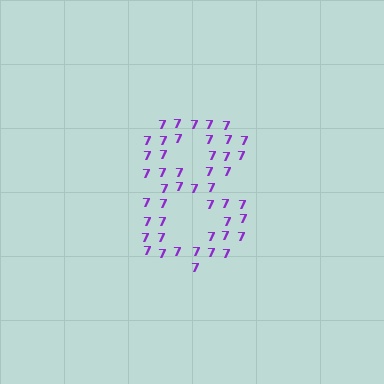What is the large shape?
The large shape is the digit 8.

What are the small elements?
The small elements are digit 7's.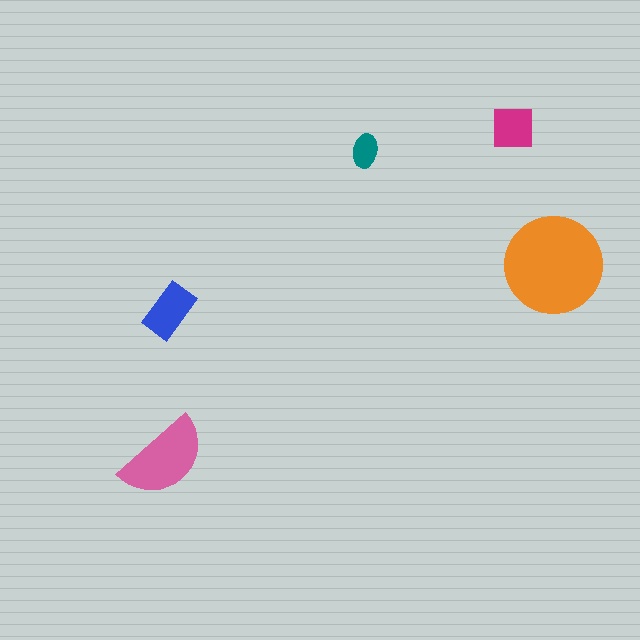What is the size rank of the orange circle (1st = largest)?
1st.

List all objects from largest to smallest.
The orange circle, the pink semicircle, the blue rectangle, the magenta square, the teal ellipse.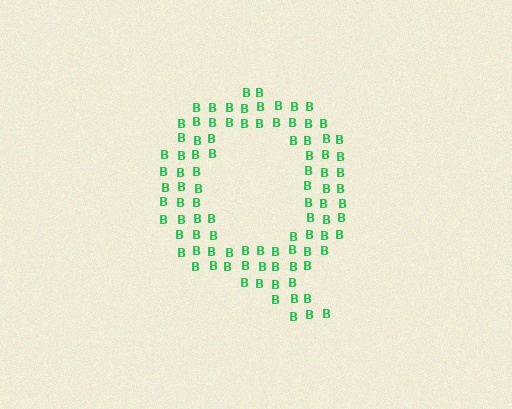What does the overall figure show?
The overall figure shows the letter Q.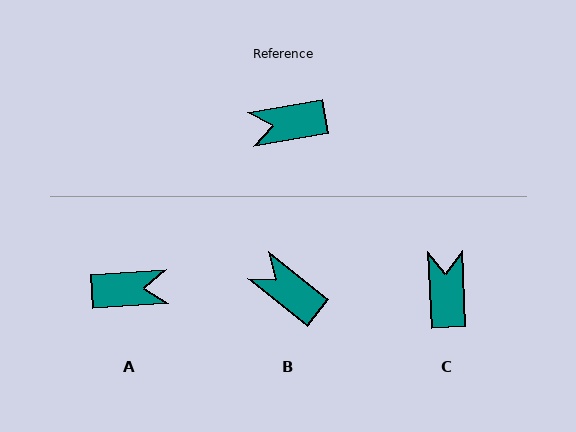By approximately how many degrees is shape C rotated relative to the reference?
Approximately 97 degrees clockwise.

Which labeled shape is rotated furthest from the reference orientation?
A, about 174 degrees away.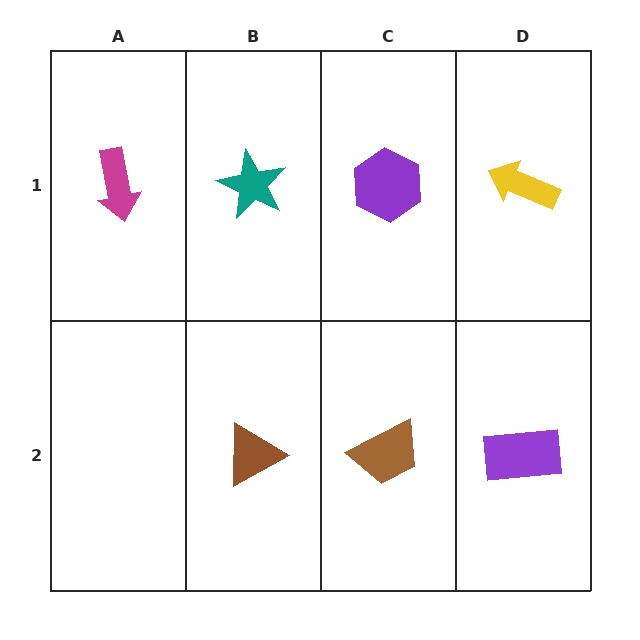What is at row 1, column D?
A yellow arrow.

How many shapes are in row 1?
4 shapes.